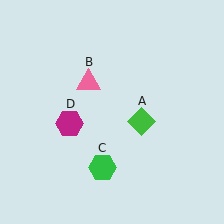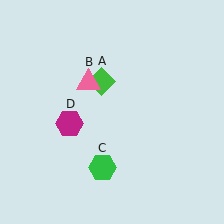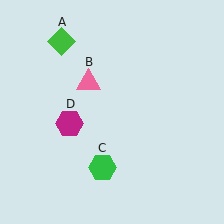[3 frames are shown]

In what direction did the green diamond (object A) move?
The green diamond (object A) moved up and to the left.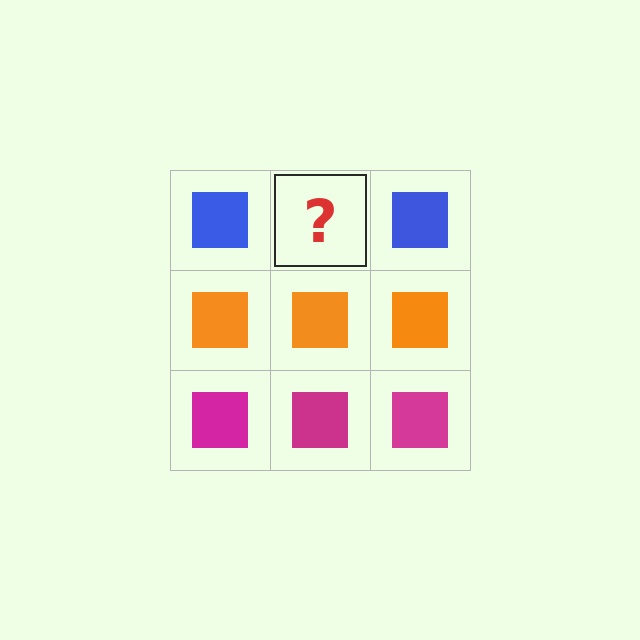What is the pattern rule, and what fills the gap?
The rule is that each row has a consistent color. The gap should be filled with a blue square.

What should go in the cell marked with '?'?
The missing cell should contain a blue square.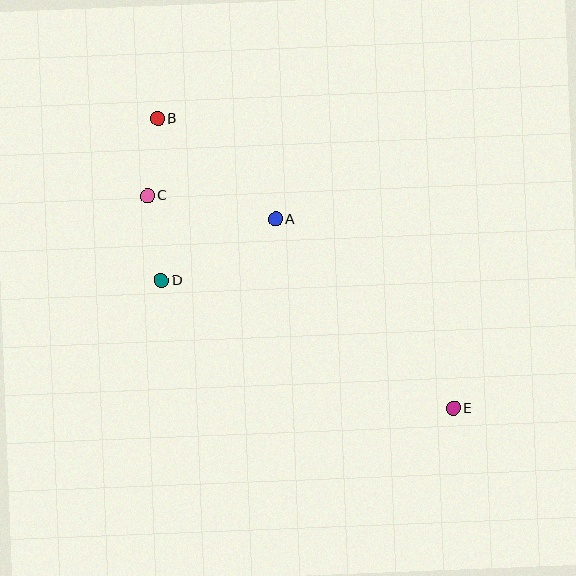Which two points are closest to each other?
Points B and C are closest to each other.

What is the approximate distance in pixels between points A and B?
The distance between A and B is approximately 155 pixels.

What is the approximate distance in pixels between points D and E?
The distance between D and E is approximately 318 pixels.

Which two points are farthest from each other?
Points B and E are farthest from each other.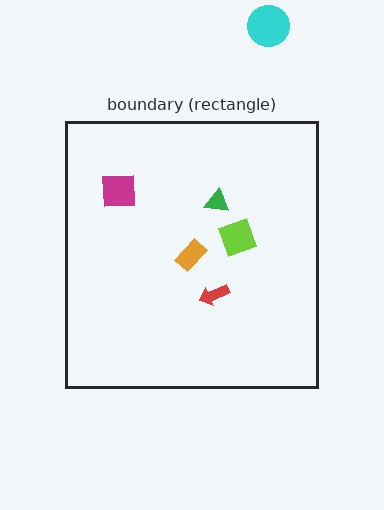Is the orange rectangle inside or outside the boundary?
Inside.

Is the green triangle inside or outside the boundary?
Inside.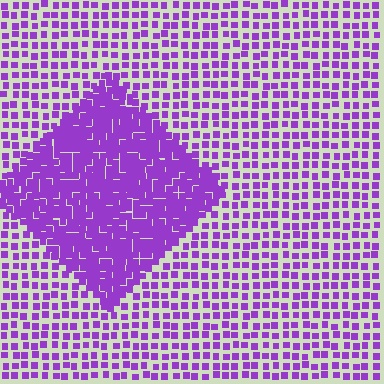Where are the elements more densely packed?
The elements are more densely packed inside the diamond boundary.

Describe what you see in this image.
The image contains small purple elements arranged at two different densities. A diamond-shaped region is visible where the elements are more densely packed than the surrounding area.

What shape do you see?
I see a diamond.